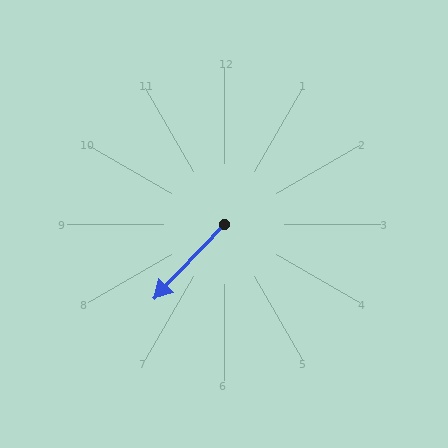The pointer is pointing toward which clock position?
Roughly 7 o'clock.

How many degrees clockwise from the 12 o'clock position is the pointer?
Approximately 223 degrees.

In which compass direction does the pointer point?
Southwest.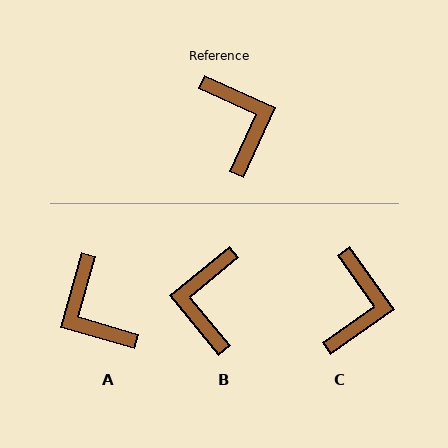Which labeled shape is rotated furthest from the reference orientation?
A, about 171 degrees away.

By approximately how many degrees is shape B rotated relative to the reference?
Approximately 154 degrees counter-clockwise.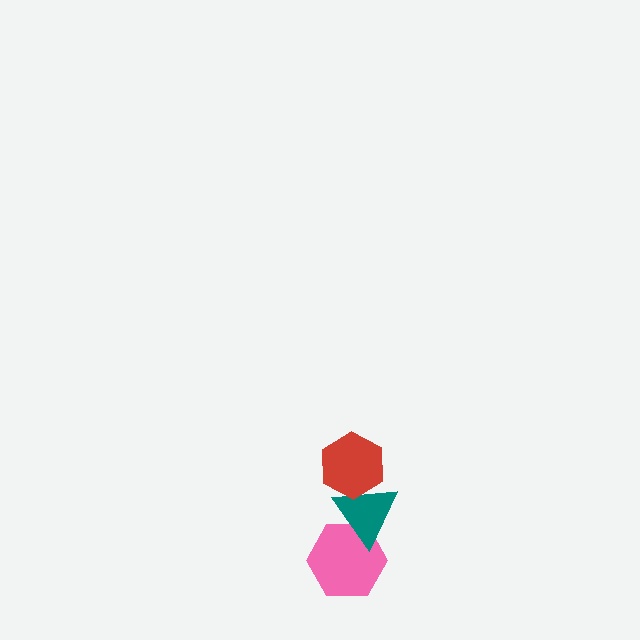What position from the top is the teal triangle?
The teal triangle is 2nd from the top.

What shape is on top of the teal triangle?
The red hexagon is on top of the teal triangle.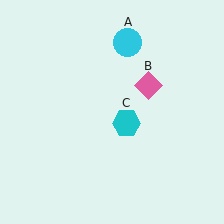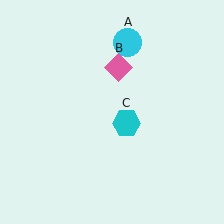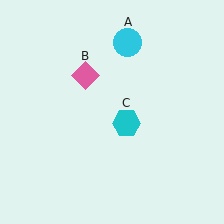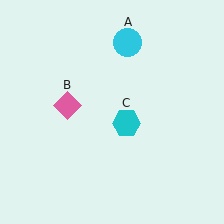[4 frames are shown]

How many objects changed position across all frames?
1 object changed position: pink diamond (object B).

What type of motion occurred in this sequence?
The pink diamond (object B) rotated counterclockwise around the center of the scene.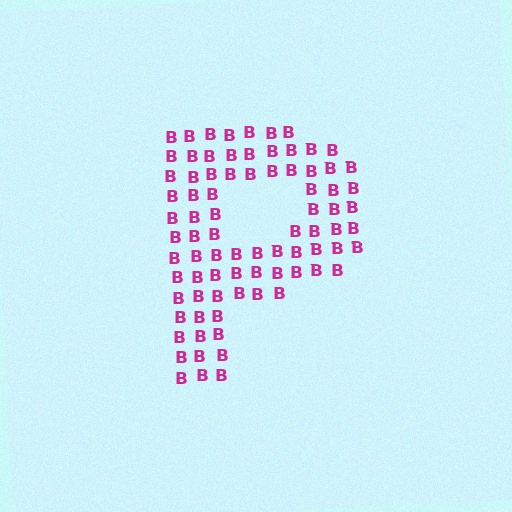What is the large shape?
The large shape is the letter P.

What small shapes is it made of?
It is made of small letter B's.